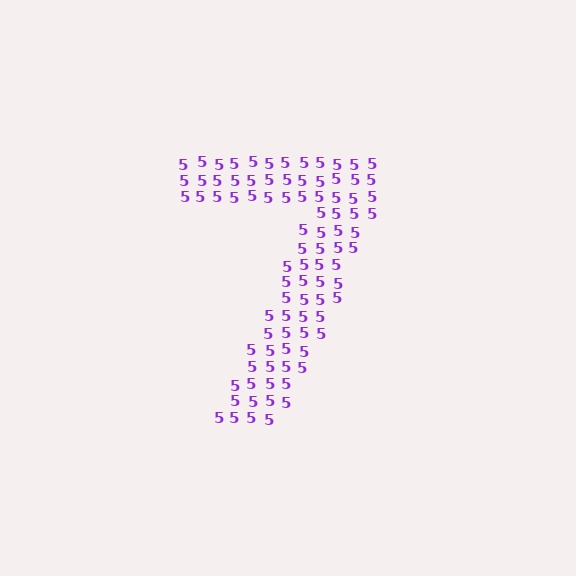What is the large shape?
The large shape is the digit 7.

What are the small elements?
The small elements are digit 5's.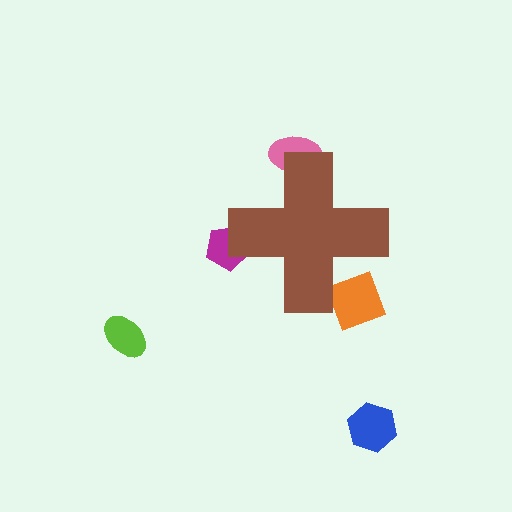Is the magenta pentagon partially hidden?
Yes, the magenta pentagon is partially hidden behind the brown cross.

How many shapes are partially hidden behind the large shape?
3 shapes are partially hidden.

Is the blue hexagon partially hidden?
No, the blue hexagon is fully visible.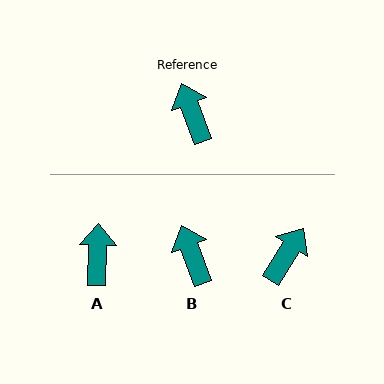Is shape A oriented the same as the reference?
No, it is off by about 22 degrees.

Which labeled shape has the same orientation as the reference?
B.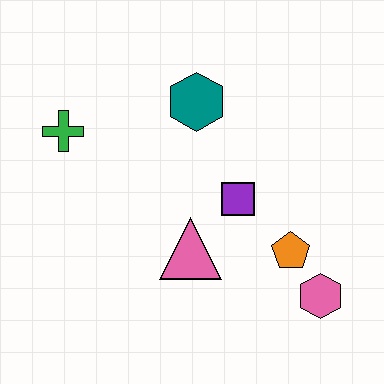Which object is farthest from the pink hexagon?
The green cross is farthest from the pink hexagon.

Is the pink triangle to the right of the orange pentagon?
No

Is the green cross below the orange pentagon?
No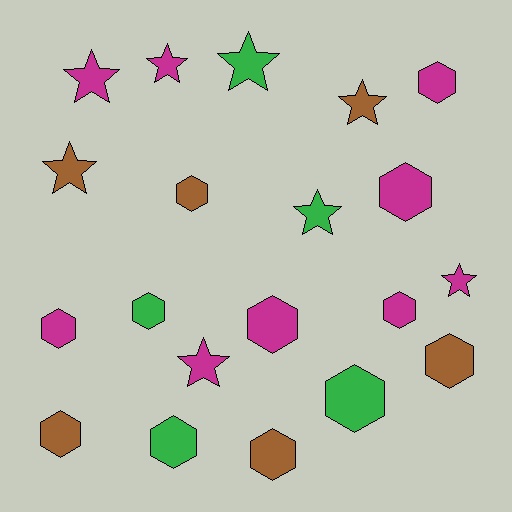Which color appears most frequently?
Magenta, with 9 objects.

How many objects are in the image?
There are 20 objects.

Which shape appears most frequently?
Hexagon, with 12 objects.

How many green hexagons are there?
There are 3 green hexagons.